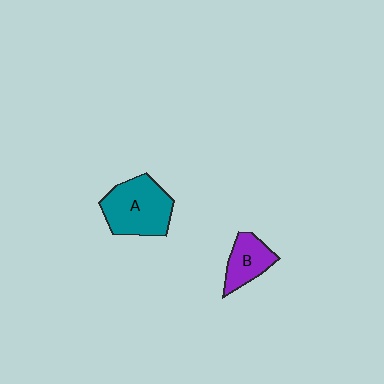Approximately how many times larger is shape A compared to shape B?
Approximately 1.7 times.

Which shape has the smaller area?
Shape B (purple).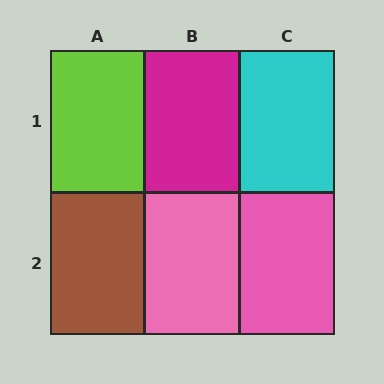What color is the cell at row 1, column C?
Cyan.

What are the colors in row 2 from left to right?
Brown, pink, pink.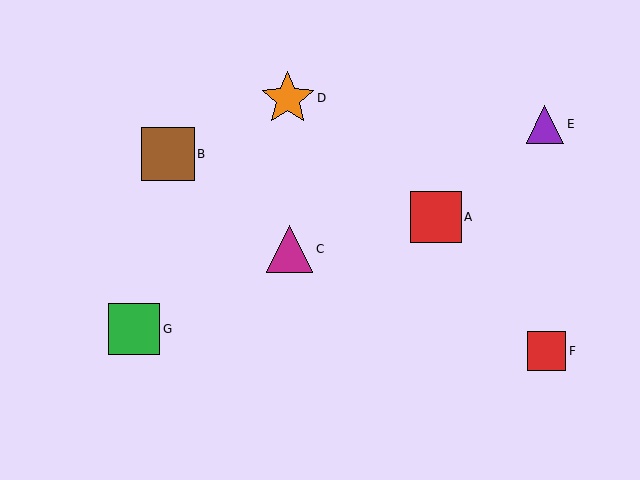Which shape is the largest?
The orange star (labeled D) is the largest.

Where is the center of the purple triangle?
The center of the purple triangle is at (545, 124).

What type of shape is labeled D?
Shape D is an orange star.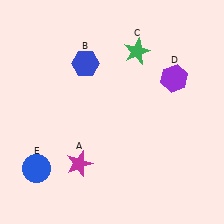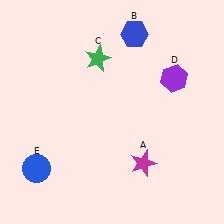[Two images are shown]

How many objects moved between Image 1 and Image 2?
3 objects moved between the two images.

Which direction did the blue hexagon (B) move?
The blue hexagon (B) moved right.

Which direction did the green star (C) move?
The green star (C) moved left.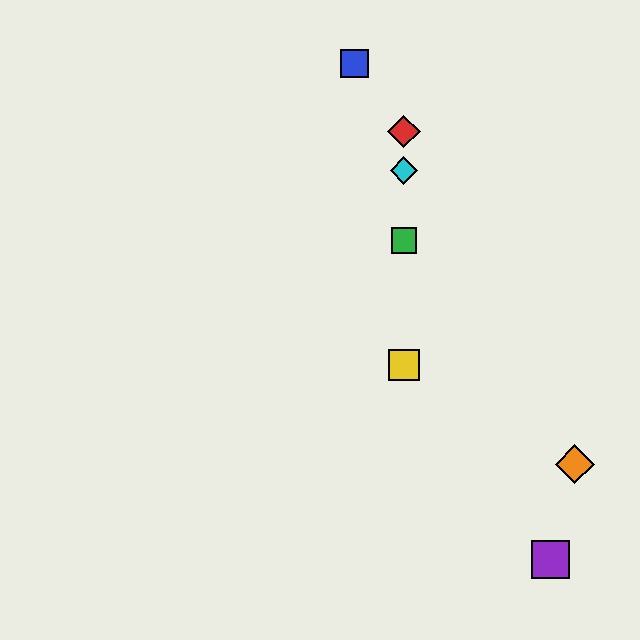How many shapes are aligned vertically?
4 shapes (the red diamond, the green square, the yellow square, the cyan diamond) are aligned vertically.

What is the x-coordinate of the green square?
The green square is at x≈404.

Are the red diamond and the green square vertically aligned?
Yes, both are at x≈404.